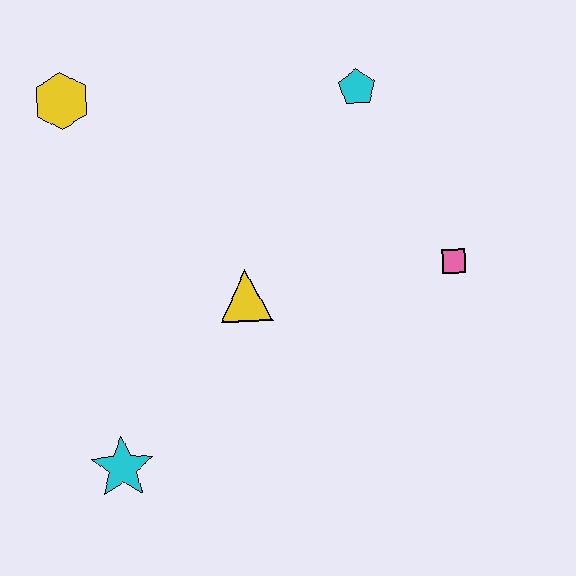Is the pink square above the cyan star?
Yes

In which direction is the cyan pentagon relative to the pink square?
The cyan pentagon is above the pink square.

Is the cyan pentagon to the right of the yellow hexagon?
Yes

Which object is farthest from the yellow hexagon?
The pink square is farthest from the yellow hexagon.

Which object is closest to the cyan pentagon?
The pink square is closest to the cyan pentagon.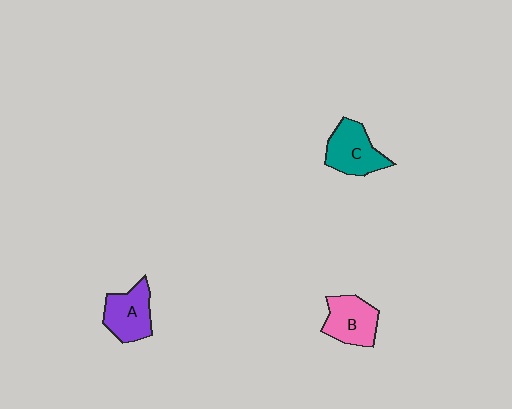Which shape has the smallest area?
Shape A (purple).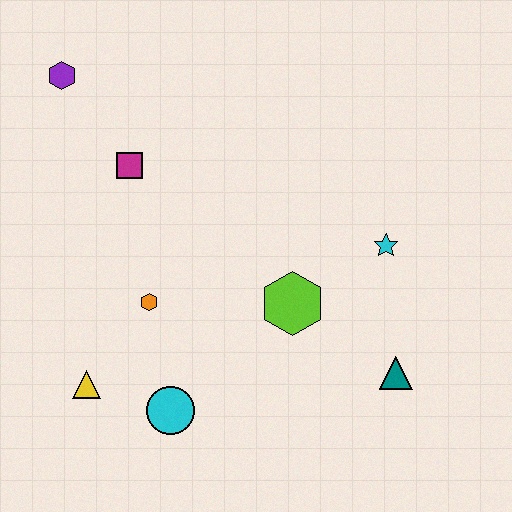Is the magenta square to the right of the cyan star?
No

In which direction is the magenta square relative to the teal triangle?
The magenta square is to the left of the teal triangle.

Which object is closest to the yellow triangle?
The cyan circle is closest to the yellow triangle.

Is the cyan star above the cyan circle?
Yes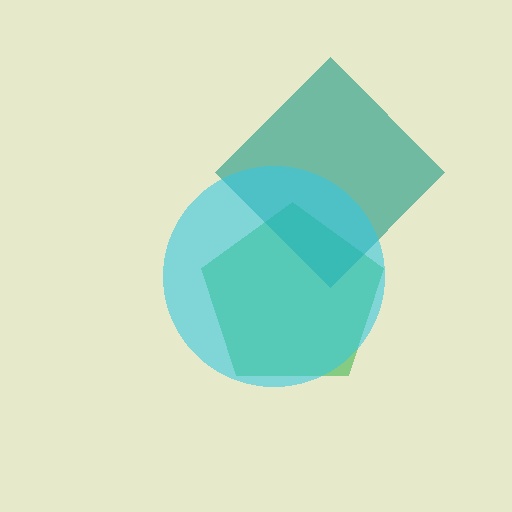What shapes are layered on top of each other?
The layered shapes are: a green pentagon, a teal diamond, a cyan circle.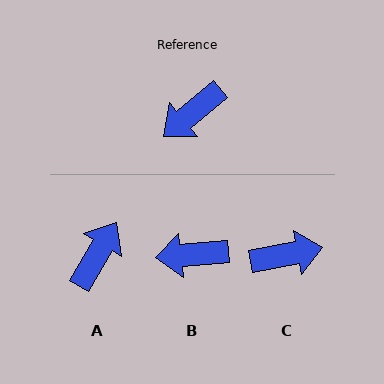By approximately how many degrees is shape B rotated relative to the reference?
Approximately 35 degrees clockwise.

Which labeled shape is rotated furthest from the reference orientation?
A, about 161 degrees away.